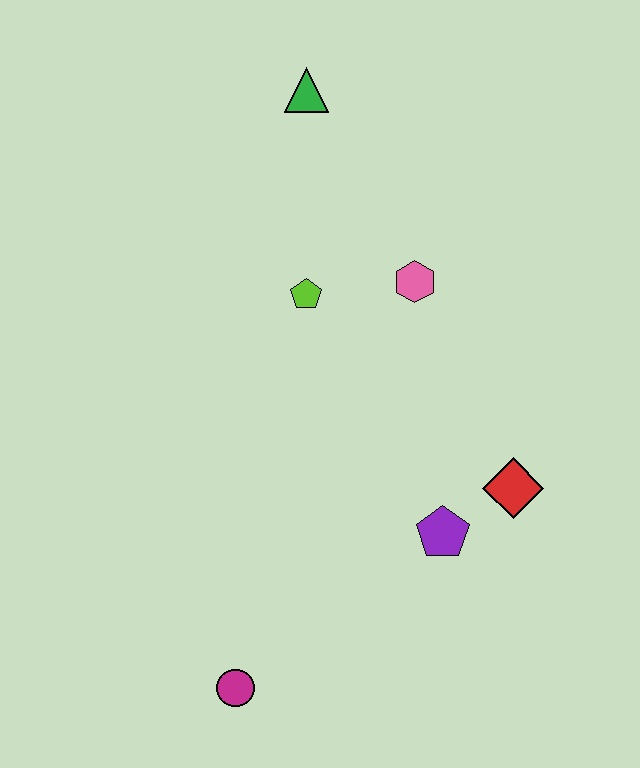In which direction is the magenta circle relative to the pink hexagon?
The magenta circle is below the pink hexagon.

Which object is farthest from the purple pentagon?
The green triangle is farthest from the purple pentagon.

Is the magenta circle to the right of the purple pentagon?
No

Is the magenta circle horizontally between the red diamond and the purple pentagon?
No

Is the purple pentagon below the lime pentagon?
Yes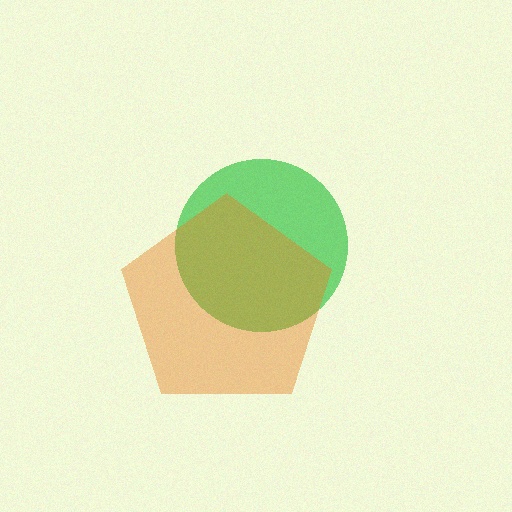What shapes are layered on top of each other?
The layered shapes are: a green circle, an orange pentagon.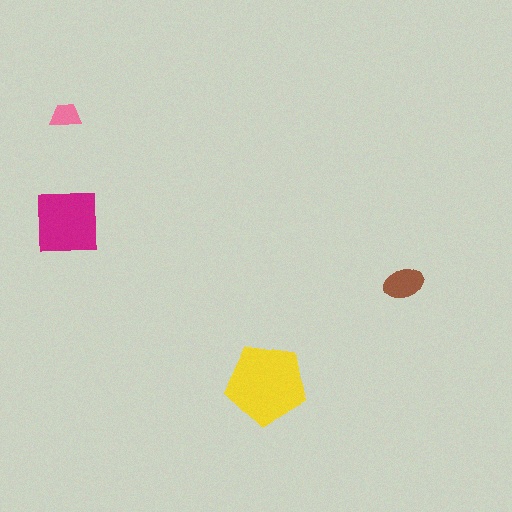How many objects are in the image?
There are 4 objects in the image.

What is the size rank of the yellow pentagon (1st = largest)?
1st.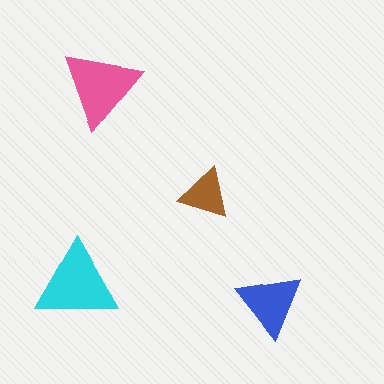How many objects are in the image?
There are 4 objects in the image.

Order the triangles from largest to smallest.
the cyan one, the pink one, the blue one, the brown one.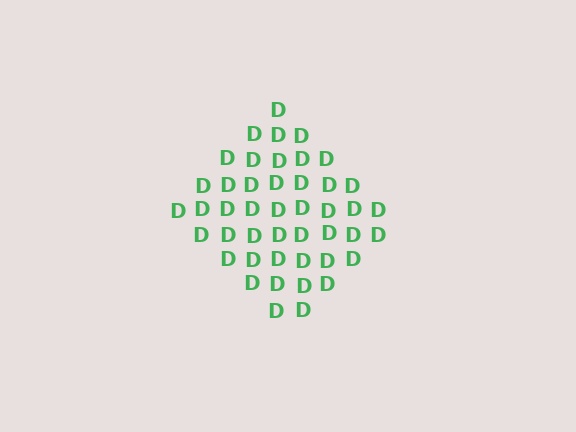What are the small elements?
The small elements are letter D's.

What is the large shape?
The large shape is a diamond.